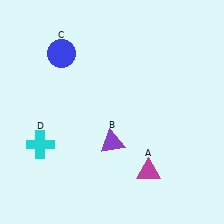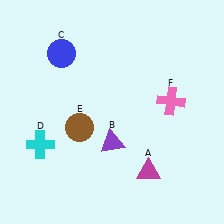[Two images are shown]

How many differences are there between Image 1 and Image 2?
There are 2 differences between the two images.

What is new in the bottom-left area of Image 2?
A brown circle (E) was added in the bottom-left area of Image 2.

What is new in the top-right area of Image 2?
A pink cross (F) was added in the top-right area of Image 2.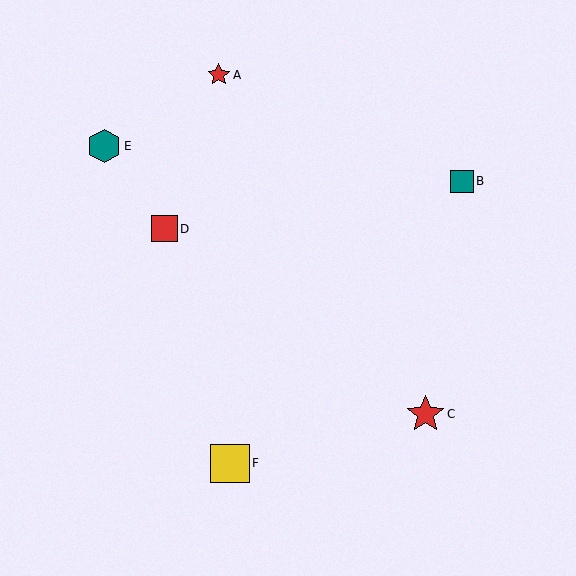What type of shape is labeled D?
Shape D is a red square.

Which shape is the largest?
The yellow square (labeled F) is the largest.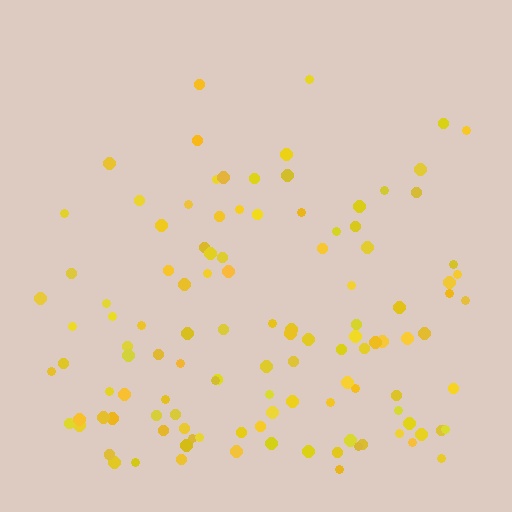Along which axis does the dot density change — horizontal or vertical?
Vertical.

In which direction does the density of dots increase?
From top to bottom, with the bottom side densest.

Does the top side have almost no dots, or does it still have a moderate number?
Still a moderate number, just noticeably fewer than the bottom.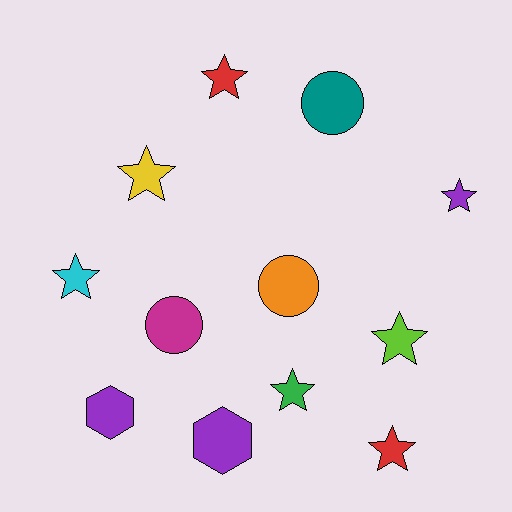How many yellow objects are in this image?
There is 1 yellow object.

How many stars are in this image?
There are 7 stars.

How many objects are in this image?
There are 12 objects.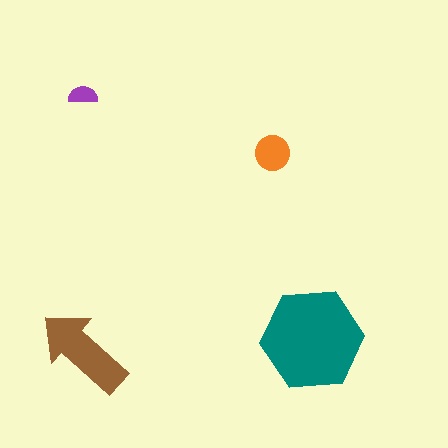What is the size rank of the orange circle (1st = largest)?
3rd.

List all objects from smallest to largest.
The purple semicircle, the orange circle, the brown arrow, the teal hexagon.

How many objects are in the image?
There are 4 objects in the image.